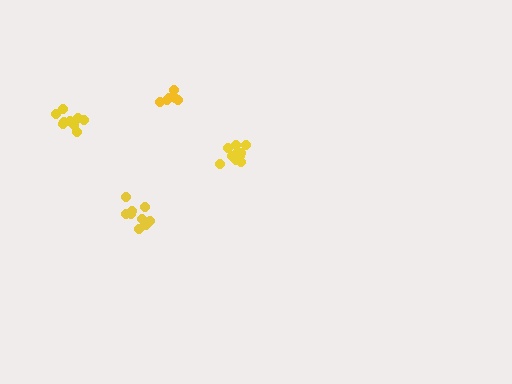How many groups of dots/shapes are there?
There are 4 groups.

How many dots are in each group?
Group 1: 10 dots, Group 2: 9 dots, Group 3: 6 dots, Group 4: 11 dots (36 total).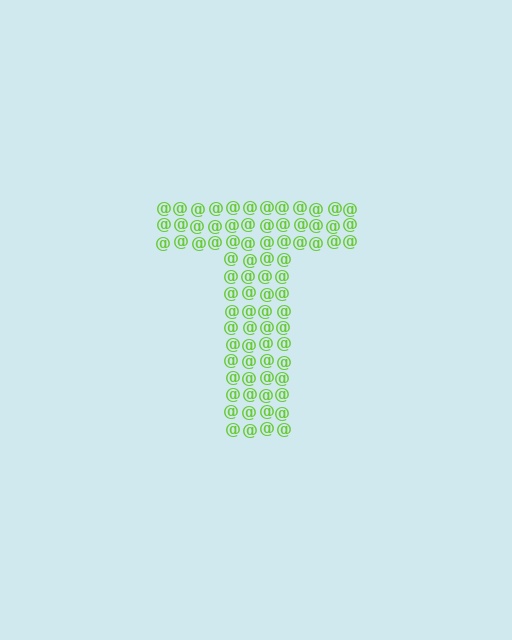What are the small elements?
The small elements are at signs.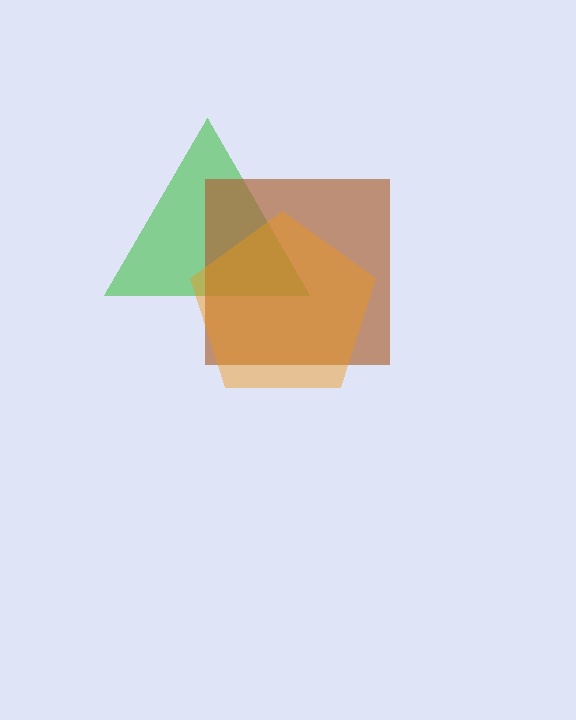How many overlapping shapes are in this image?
There are 3 overlapping shapes in the image.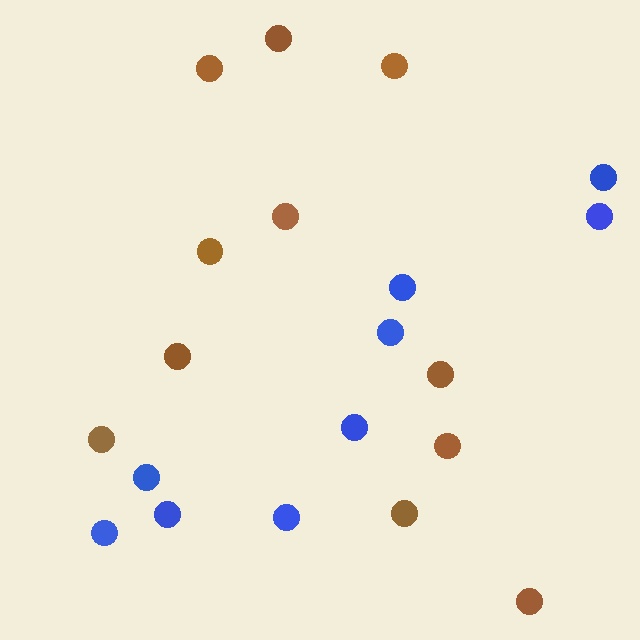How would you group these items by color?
There are 2 groups: one group of blue circles (9) and one group of brown circles (11).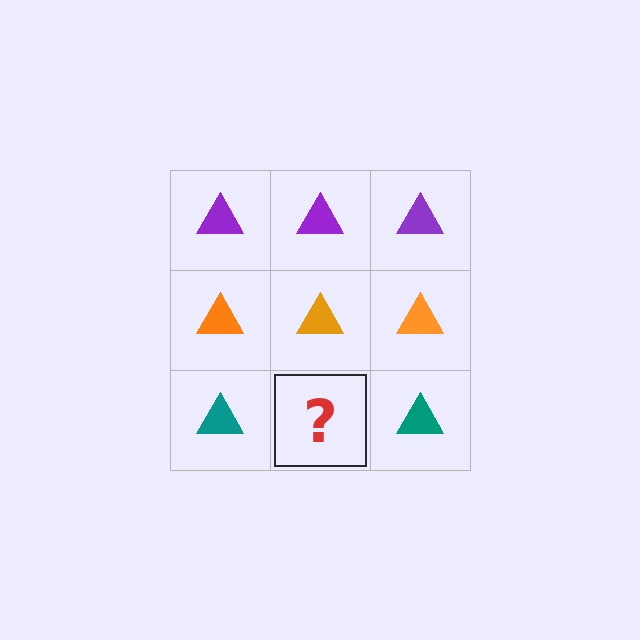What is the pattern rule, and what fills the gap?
The rule is that each row has a consistent color. The gap should be filled with a teal triangle.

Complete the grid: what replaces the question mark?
The question mark should be replaced with a teal triangle.